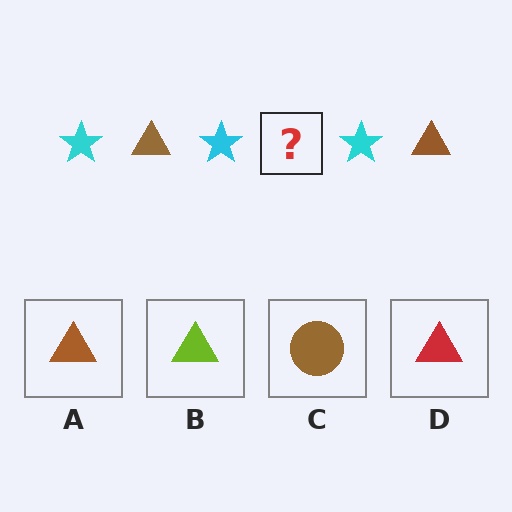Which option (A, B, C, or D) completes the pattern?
A.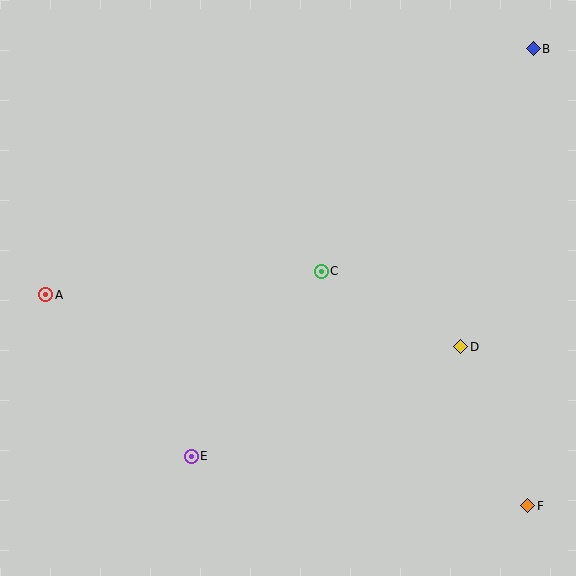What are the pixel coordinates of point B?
Point B is at (533, 49).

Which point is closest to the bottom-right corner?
Point F is closest to the bottom-right corner.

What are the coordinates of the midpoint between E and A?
The midpoint between E and A is at (118, 376).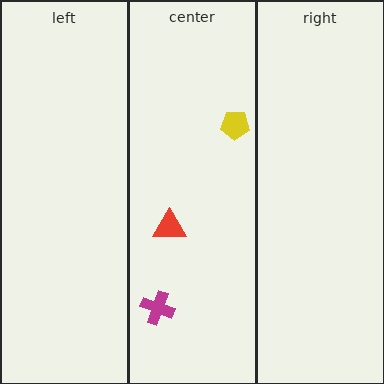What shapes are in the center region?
The magenta cross, the red triangle, the yellow pentagon.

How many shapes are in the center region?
3.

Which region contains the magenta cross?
The center region.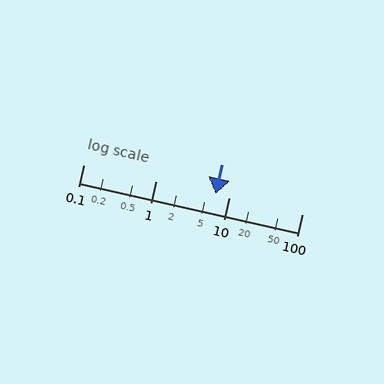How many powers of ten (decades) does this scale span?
The scale spans 3 decades, from 0.1 to 100.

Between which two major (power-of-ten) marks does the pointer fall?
The pointer is between 1 and 10.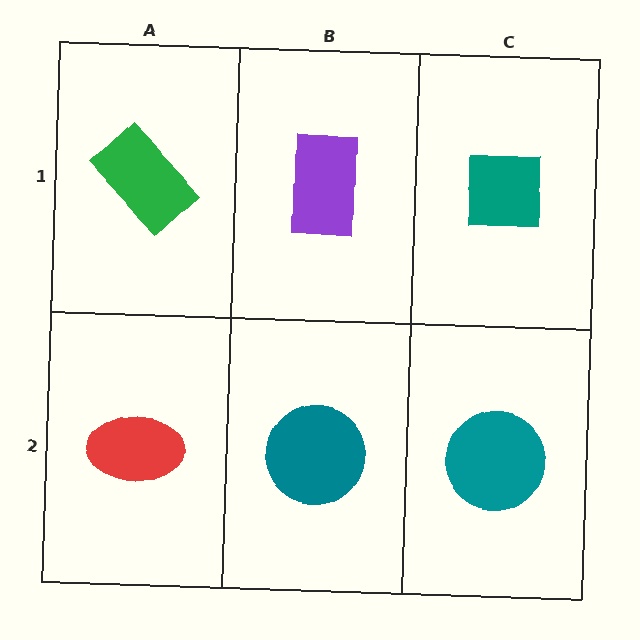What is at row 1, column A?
A green rectangle.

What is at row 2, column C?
A teal circle.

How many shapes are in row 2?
3 shapes.